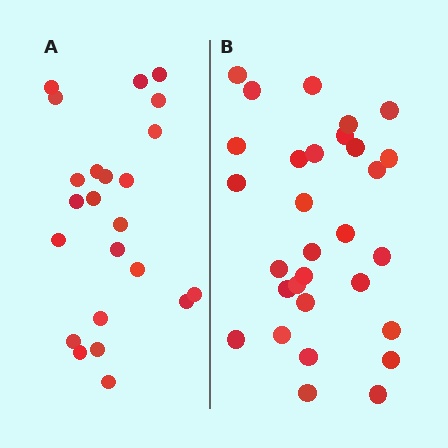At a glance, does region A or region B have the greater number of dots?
Region B (the right region) has more dots.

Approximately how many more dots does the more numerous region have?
Region B has roughly 8 or so more dots than region A.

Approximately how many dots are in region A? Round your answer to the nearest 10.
About 20 dots. (The exact count is 23, which rounds to 20.)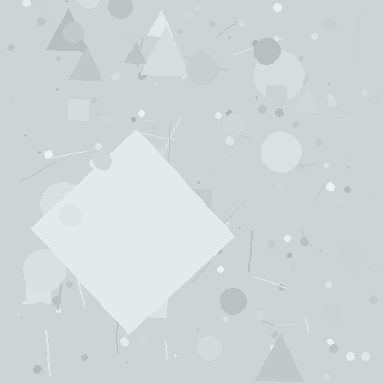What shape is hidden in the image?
A diamond is hidden in the image.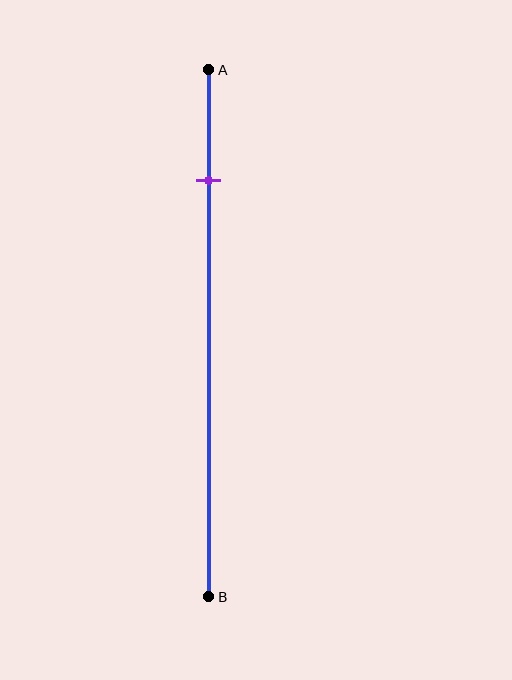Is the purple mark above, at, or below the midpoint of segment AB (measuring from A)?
The purple mark is above the midpoint of segment AB.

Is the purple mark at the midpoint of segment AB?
No, the mark is at about 20% from A, not at the 50% midpoint.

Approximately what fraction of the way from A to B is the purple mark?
The purple mark is approximately 20% of the way from A to B.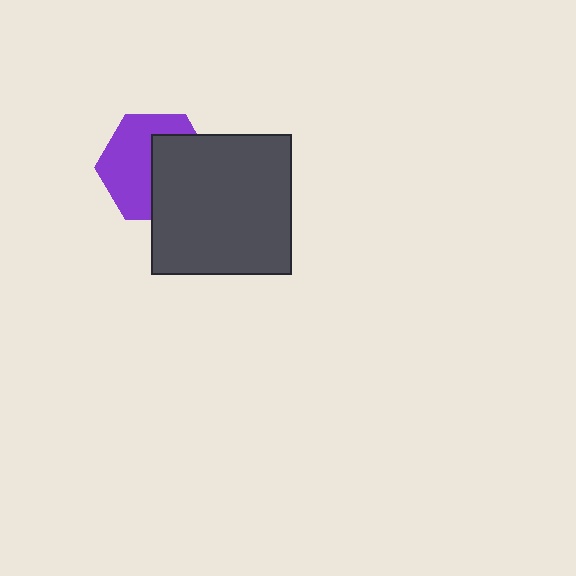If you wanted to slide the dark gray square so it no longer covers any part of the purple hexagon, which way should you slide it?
Slide it right — that is the most direct way to separate the two shapes.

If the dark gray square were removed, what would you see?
You would see the complete purple hexagon.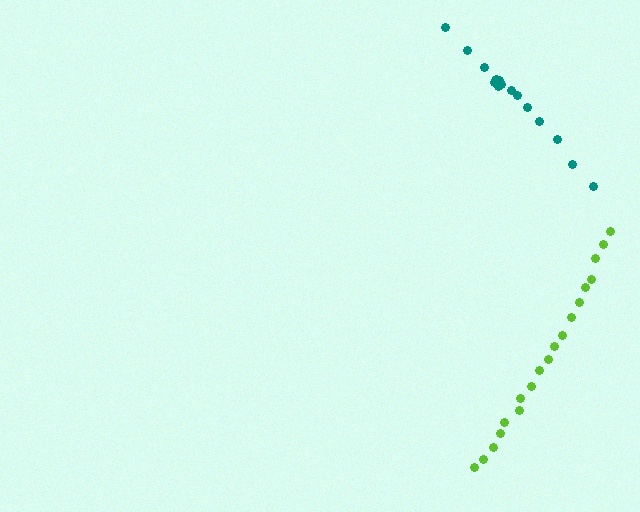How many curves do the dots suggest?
There are 2 distinct paths.